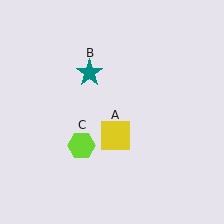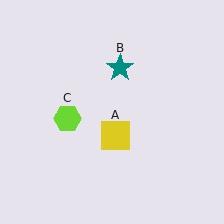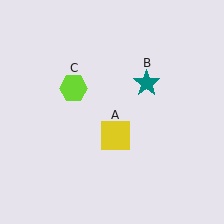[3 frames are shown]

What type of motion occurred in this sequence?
The teal star (object B), lime hexagon (object C) rotated clockwise around the center of the scene.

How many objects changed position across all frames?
2 objects changed position: teal star (object B), lime hexagon (object C).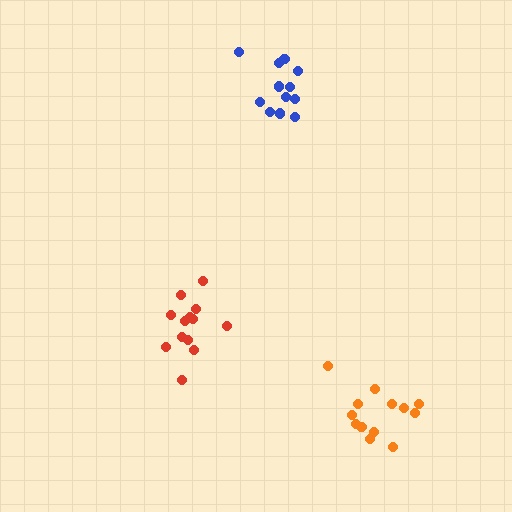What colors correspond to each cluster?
The clusters are colored: orange, red, blue.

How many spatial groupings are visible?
There are 3 spatial groupings.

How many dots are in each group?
Group 1: 13 dots, Group 2: 13 dots, Group 3: 12 dots (38 total).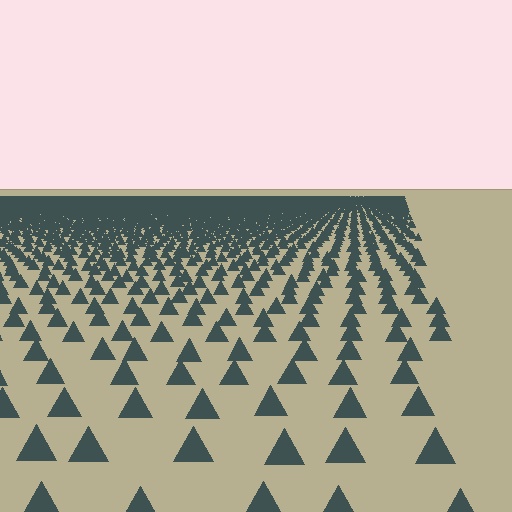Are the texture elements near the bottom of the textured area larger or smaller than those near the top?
Larger. Near the bottom, elements are closer to the viewer and appear at a bigger on-screen size.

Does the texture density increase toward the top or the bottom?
Density increases toward the top.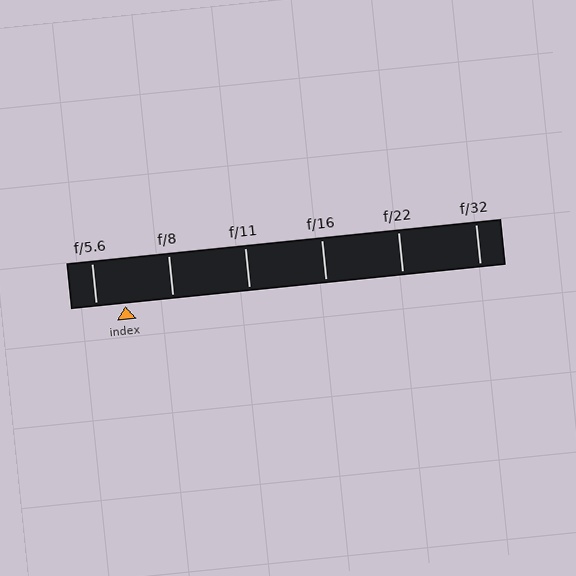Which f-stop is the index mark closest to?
The index mark is closest to f/5.6.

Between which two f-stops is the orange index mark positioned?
The index mark is between f/5.6 and f/8.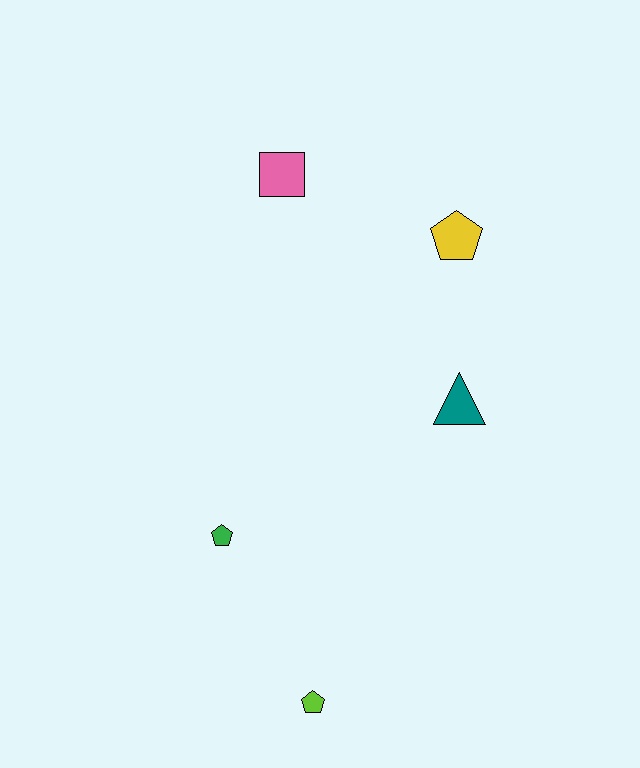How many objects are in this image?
There are 5 objects.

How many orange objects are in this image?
There are no orange objects.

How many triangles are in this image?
There is 1 triangle.